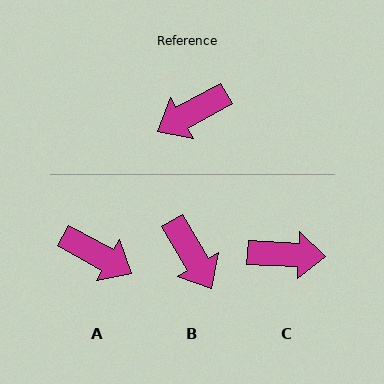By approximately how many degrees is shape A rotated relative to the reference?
Approximately 122 degrees counter-clockwise.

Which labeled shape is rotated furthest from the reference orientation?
C, about 148 degrees away.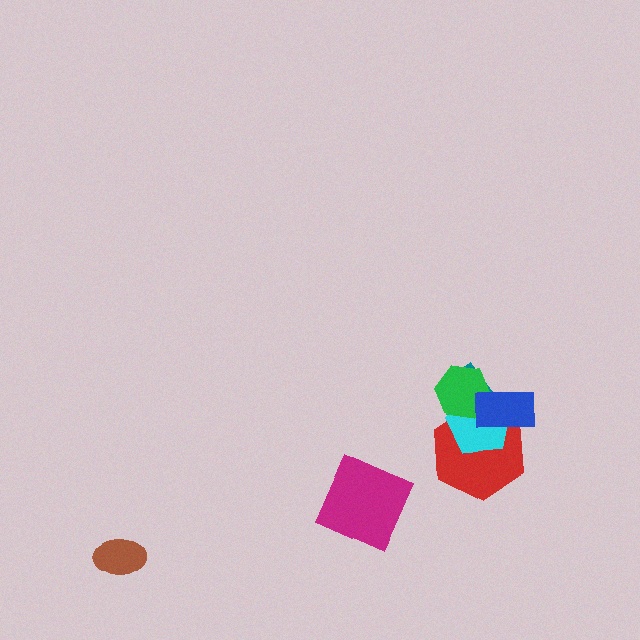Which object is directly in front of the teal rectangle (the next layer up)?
The red hexagon is directly in front of the teal rectangle.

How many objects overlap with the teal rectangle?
4 objects overlap with the teal rectangle.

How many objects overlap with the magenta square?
0 objects overlap with the magenta square.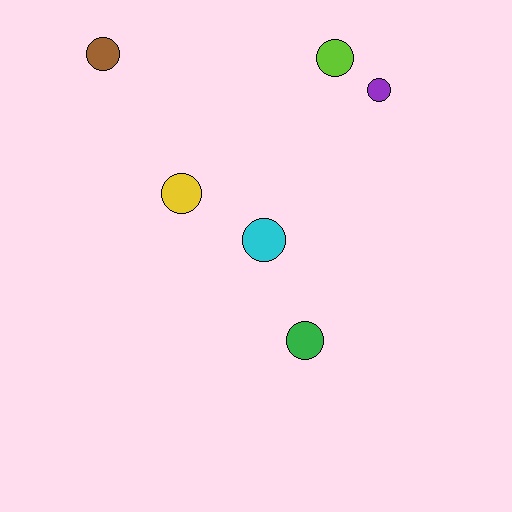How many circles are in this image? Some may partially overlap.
There are 6 circles.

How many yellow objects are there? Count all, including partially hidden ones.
There is 1 yellow object.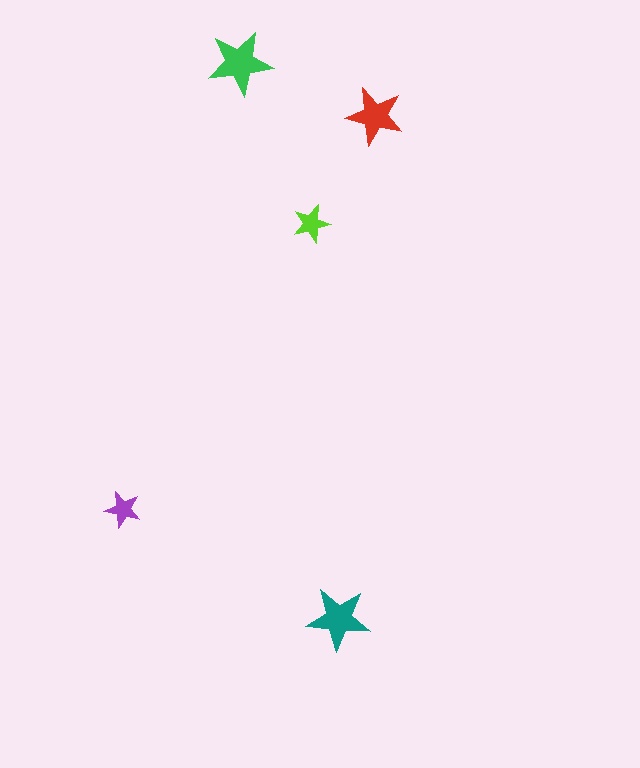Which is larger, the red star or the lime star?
The red one.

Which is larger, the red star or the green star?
The green one.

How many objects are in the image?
There are 5 objects in the image.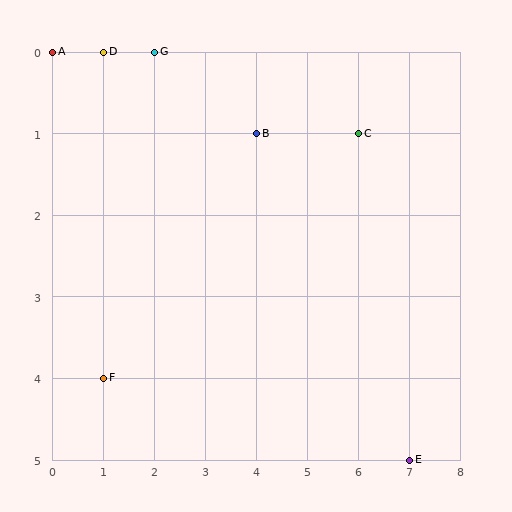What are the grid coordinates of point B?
Point B is at grid coordinates (4, 1).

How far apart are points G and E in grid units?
Points G and E are 5 columns and 5 rows apart (about 7.1 grid units diagonally).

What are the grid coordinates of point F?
Point F is at grid coordinates (1, 4).